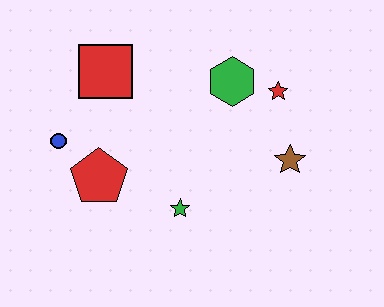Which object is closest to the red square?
The blue circle is closest to the red square.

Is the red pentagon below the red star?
Yes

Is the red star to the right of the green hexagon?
Yes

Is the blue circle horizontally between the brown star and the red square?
No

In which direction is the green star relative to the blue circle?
The green star is to the right of the blue circle.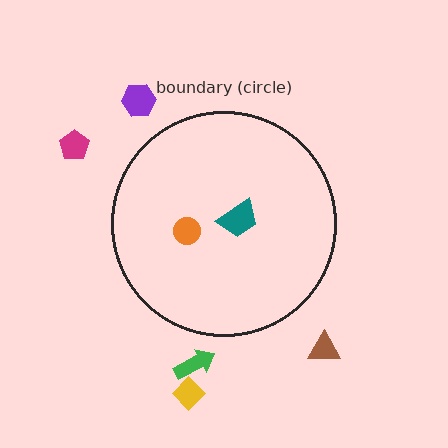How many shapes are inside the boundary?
2 inside, 5 outside.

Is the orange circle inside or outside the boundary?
Inside.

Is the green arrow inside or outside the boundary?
Outside.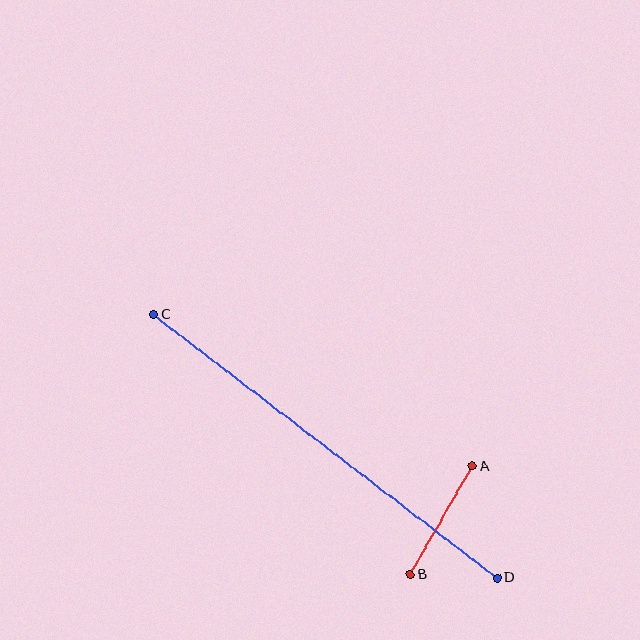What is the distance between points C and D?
The distance is approximately 433 pixels.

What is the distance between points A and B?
The distance is approximately 125 pixels.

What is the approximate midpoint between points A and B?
The midpoint is at approximately (441, 521) pixels.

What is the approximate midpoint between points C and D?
The midpoint is at approximately (325, 446) pixels.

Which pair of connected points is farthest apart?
Points C and D are farthest apart.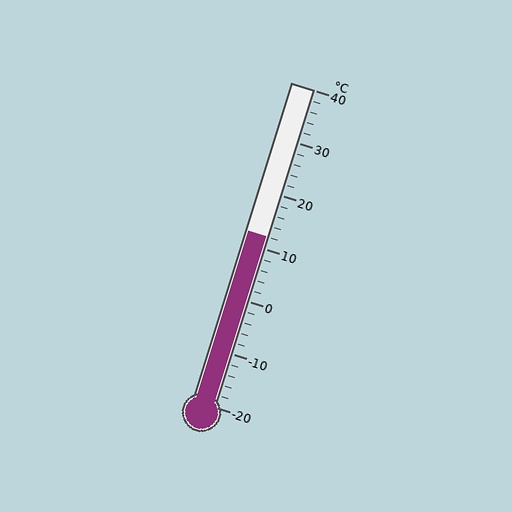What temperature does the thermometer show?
The thermometer shows approximately 12°C.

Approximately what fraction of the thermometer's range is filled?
The thermometer is filled to approximately 55% of its range.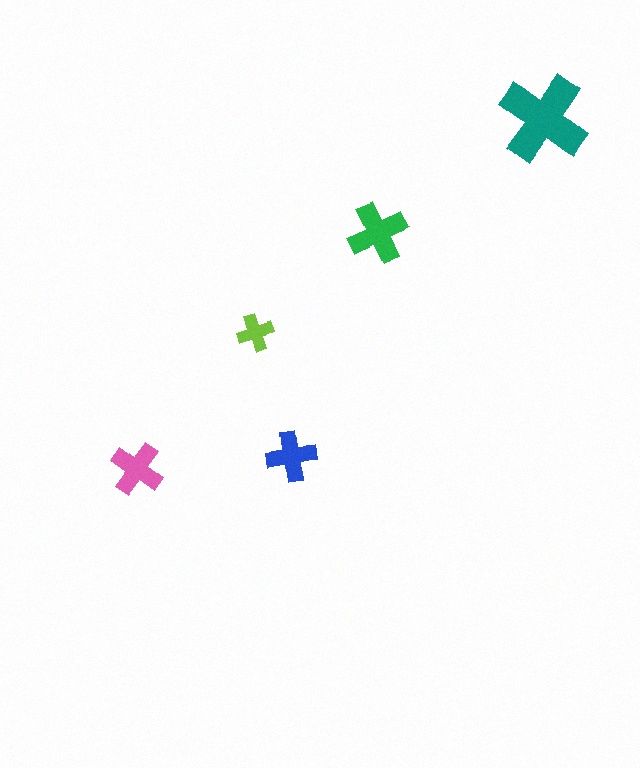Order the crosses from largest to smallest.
the teal one, the green one, the pink one, the blue one, the lime one.